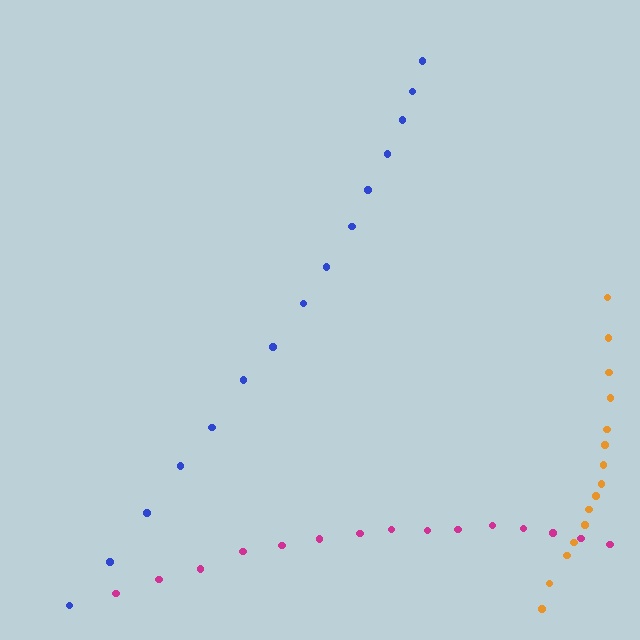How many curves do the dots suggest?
There are 3 distinct paths.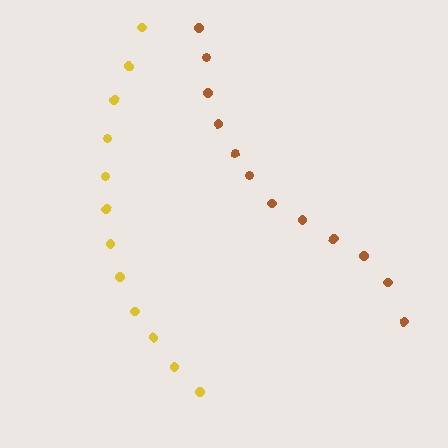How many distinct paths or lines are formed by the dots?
There are 2 distinct paths.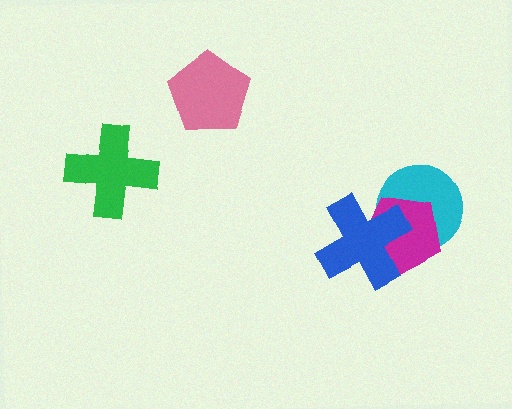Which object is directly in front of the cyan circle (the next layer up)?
The magenta pentagon is directly in front of the cyan circle.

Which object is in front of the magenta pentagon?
The blue cross is in front of the magenta pentagon.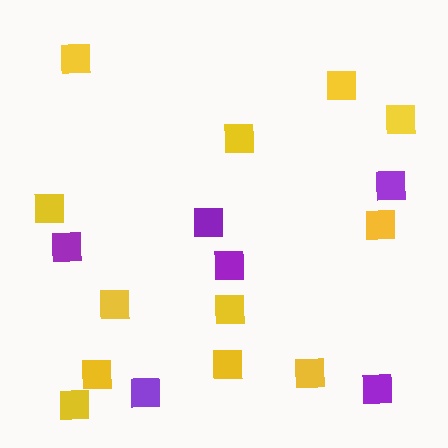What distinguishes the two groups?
There are 2 groups: one group of yellow squares (12) and one group of purple squares (6).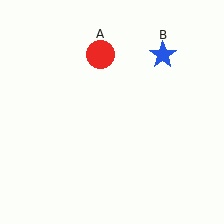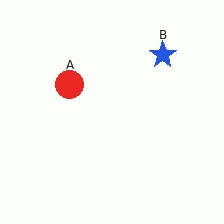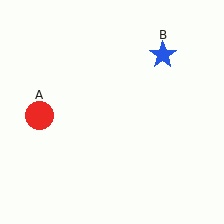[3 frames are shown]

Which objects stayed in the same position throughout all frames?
Blue star (object B) remained stationary.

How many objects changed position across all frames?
1 object changed position: red circle (object A).